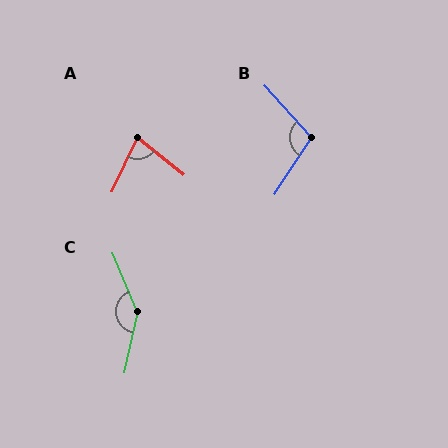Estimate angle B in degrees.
Approximately 105 degrees.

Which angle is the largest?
C, at approximately 145 degrees.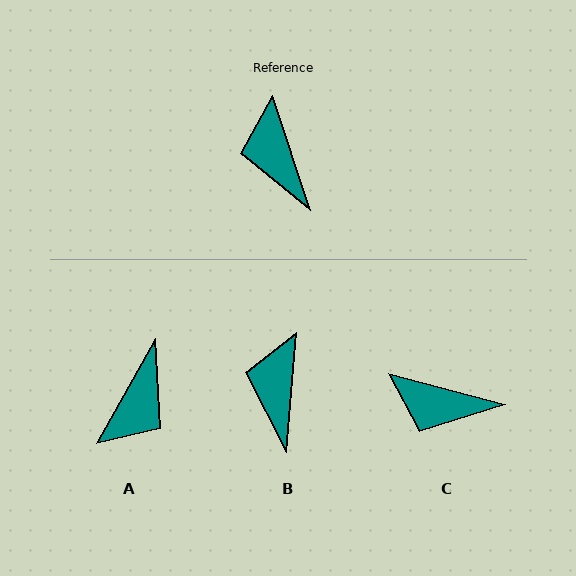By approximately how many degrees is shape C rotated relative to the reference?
Approximately 57 degrees counter-clockwise.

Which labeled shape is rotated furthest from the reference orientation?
A, about 132 degrees away.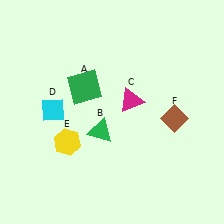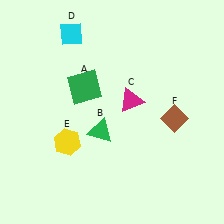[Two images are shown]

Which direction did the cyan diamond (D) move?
The cyan diamond (D) moved up.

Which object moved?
The cyan diamond (D) moved up.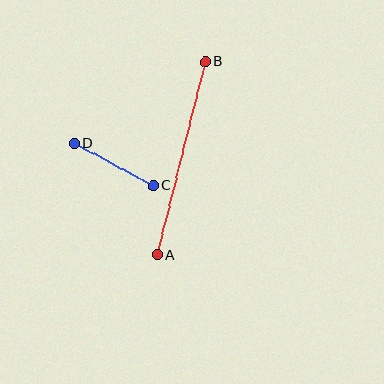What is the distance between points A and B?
The distance is approximately 199 pixels.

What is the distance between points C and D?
The distance is approximately 89 pixels.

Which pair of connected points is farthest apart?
Points A and B are farthest apart.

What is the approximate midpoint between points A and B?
The midpoint is at approximately (181, 158) pixels.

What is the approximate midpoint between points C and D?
The midpoint is at approximately (114, 165) pixels.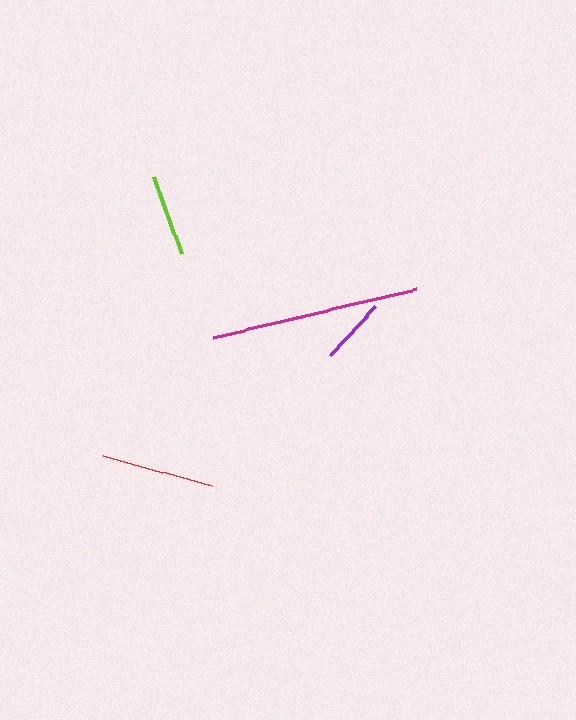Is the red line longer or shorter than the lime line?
The red line is longer than the lime line.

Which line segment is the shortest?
The purple line is the shortest at approximately 67 pixels.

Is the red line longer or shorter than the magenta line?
The magenta line is longer than the red line.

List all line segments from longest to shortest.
From longest to shortest: magenta, red, lime, purple.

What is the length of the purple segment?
The purple segment is approximately 67 pixels long.